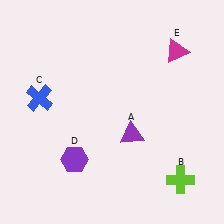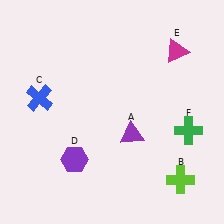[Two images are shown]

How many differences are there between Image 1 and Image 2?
There is 1 difference between the two images.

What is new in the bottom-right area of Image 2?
A green cross (F) was added in the bottom-right area of Image 2.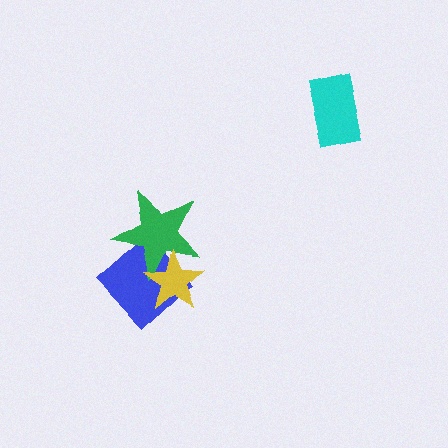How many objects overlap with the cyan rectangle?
0 objects overlap with the cyan rectangle.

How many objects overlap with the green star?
2 objects overlap with the green star.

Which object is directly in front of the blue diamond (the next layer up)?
The green star is directly in front of the blue diamond.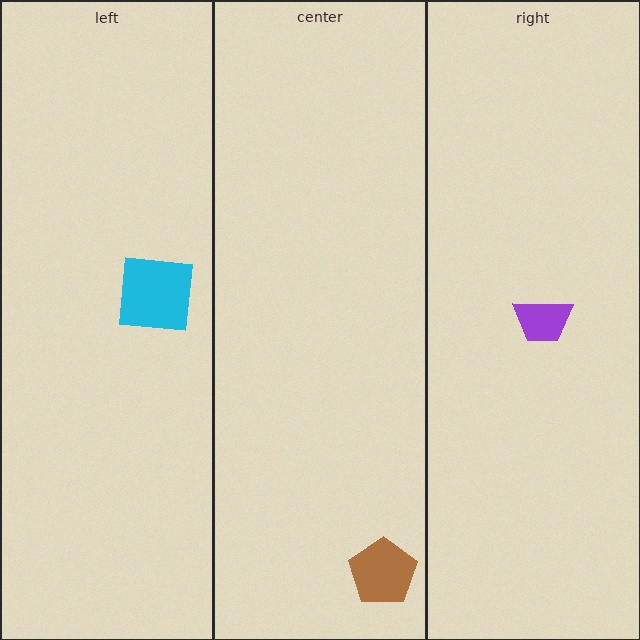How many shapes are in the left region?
1.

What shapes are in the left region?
The cyan square.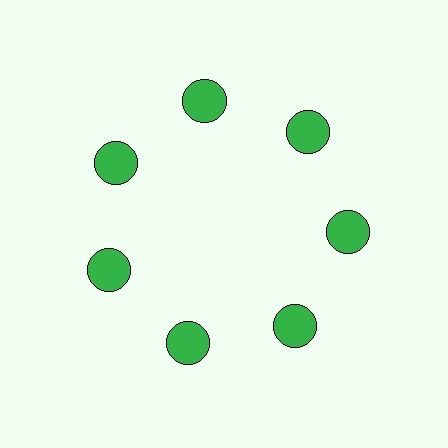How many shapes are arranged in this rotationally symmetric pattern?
There are 7 shapes, arranged in 7 groups of 1.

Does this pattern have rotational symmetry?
Yes, this pattern has 7-fold rotational symmetry. It looks the same after rotating 51 degrees around the center.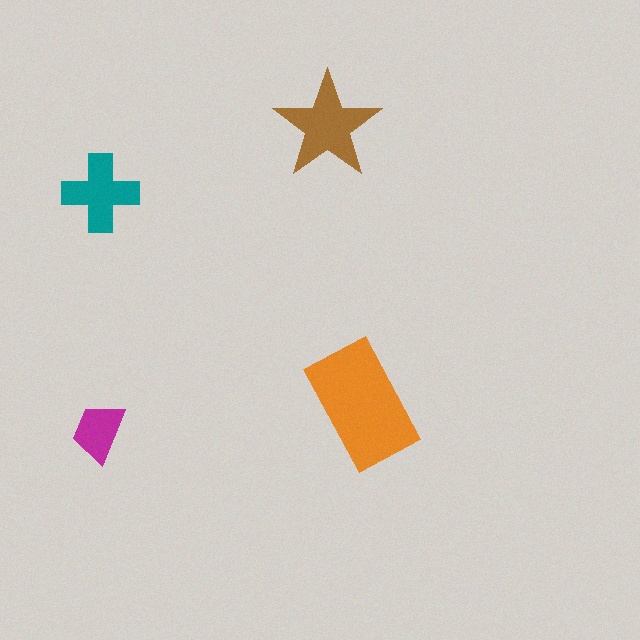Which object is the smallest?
The magenta trapezoid.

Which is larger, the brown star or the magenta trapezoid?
The brown star.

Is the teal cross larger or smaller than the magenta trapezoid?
Larger.